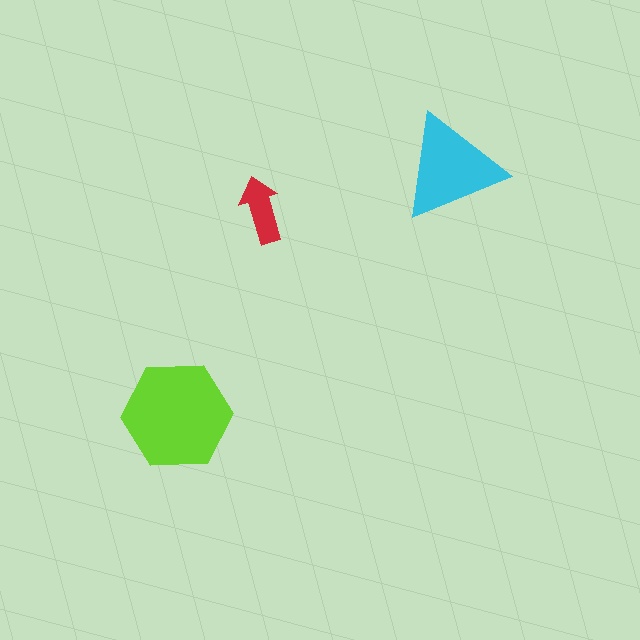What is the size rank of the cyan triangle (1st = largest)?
2nd.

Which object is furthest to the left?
The lime hexagon is leftmost.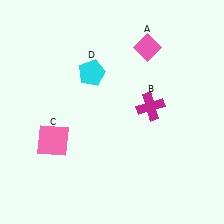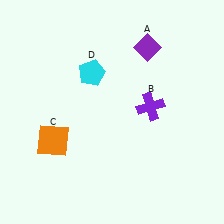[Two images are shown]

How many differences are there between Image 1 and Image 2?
There are 3 differences between the two images.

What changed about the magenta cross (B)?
In Image 1, B is magenta. In Image 2, it changed to purple.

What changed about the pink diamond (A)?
In Image 1, A is pink. In Image 2, it changed to purple.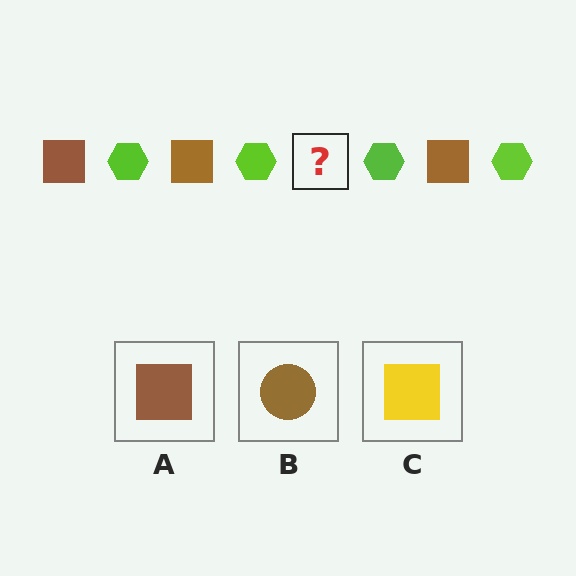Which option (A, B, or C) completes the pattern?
A.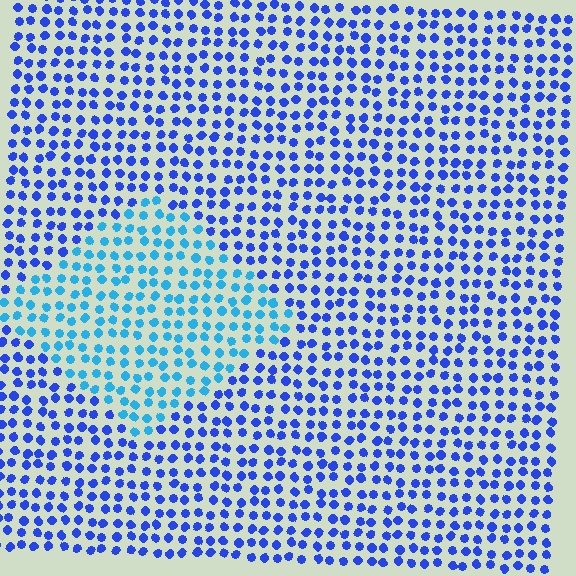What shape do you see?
I see a diamond.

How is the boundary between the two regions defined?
The boundary is defined purely by a slight shift in hue (about 34 degrees). Spacing, size, and orientation are identical on both sides.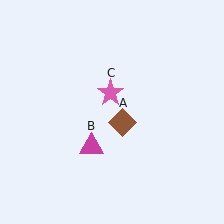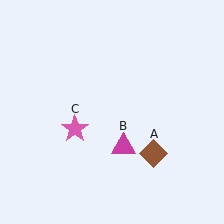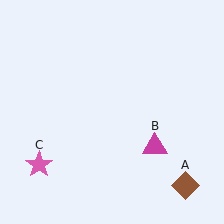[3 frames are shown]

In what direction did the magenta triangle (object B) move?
The magenta triangle (object B) moved right.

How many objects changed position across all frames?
3 objects changed position: brown diamond (object A), magenta triangle (object B), pink star (object C).